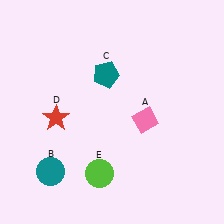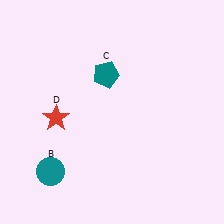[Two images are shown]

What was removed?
The pink diamond (A), the lime circle (E) were removed in Image 2.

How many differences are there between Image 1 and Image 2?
There are 2 differences between the two images.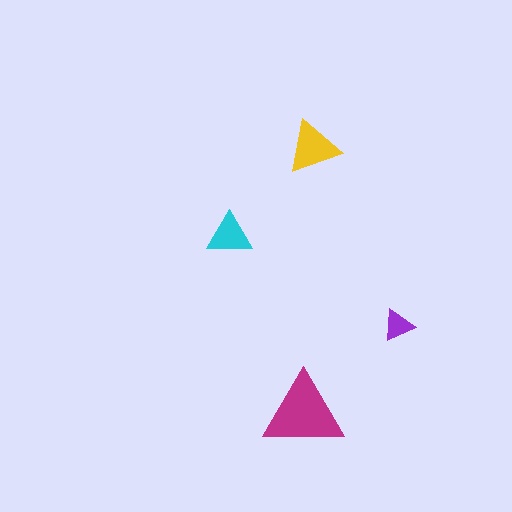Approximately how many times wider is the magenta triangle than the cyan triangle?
About 2 times wider.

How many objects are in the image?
There are 4 objects in the image.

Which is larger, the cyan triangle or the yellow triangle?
The yellow one.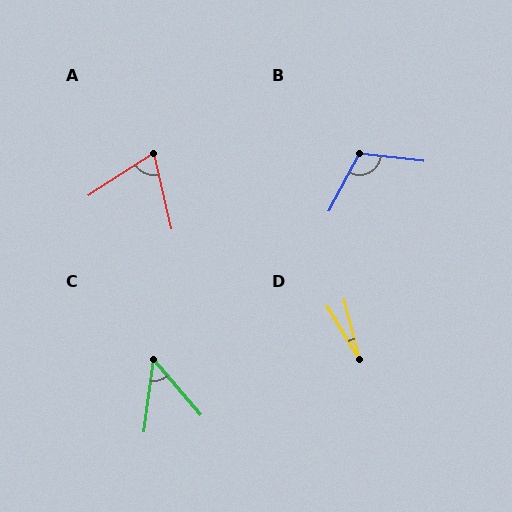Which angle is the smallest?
D, at approximately 17 degrees.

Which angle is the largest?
B, at approximately 111 degrees.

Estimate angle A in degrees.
Approximately 71 degrees.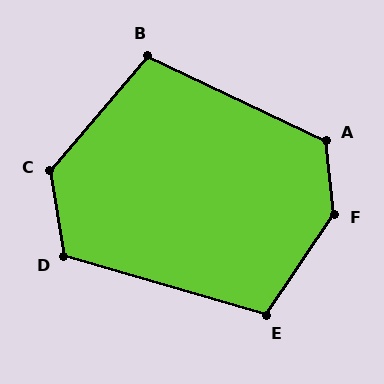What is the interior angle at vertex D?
Approximately 115 degrees (obtuse).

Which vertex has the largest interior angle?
F, at approximately 140 degrees.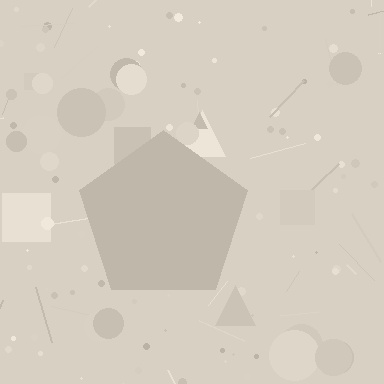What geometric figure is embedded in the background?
A pentagon is embedded in the background.